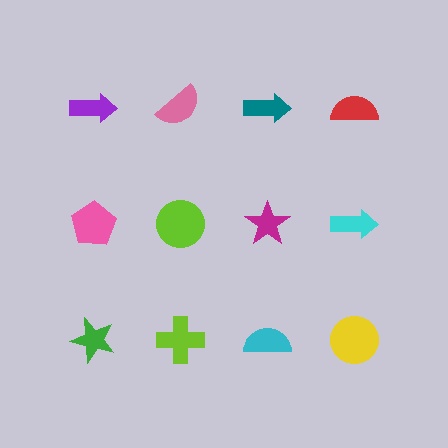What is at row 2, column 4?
A cyan arrow.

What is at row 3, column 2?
A lime cross.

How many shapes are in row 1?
4 shapes.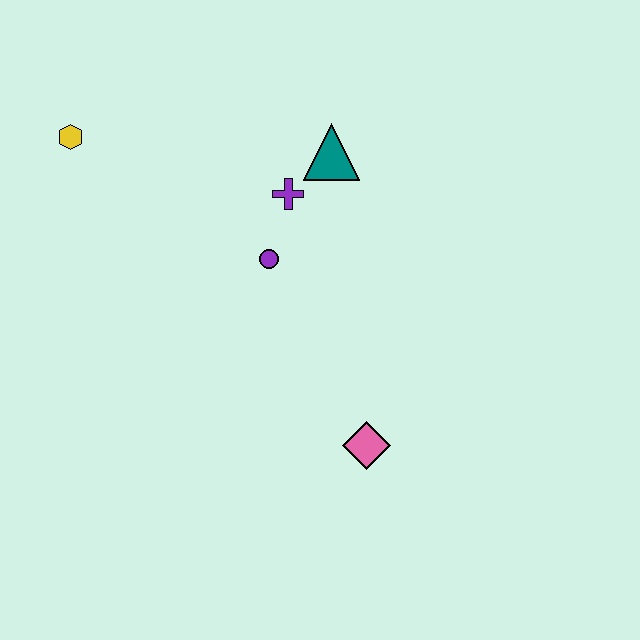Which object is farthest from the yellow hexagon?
The pink diamond is farthest from the yellow hexagon.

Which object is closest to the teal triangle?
The purple cross is closest to the teal triangle.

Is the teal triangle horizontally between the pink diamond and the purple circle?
Yes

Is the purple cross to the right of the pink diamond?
No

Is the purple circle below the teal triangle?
Yes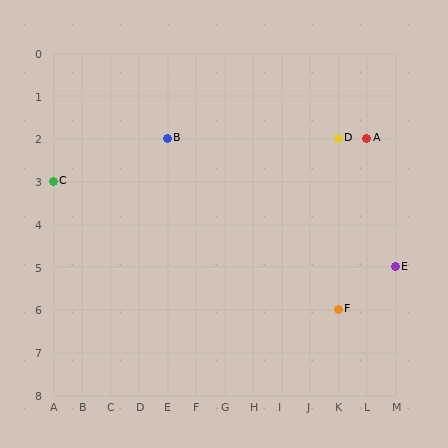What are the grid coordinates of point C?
Point C is at grid coordinates (A, 3).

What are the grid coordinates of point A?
Point A is at grid coordinates (L, 2).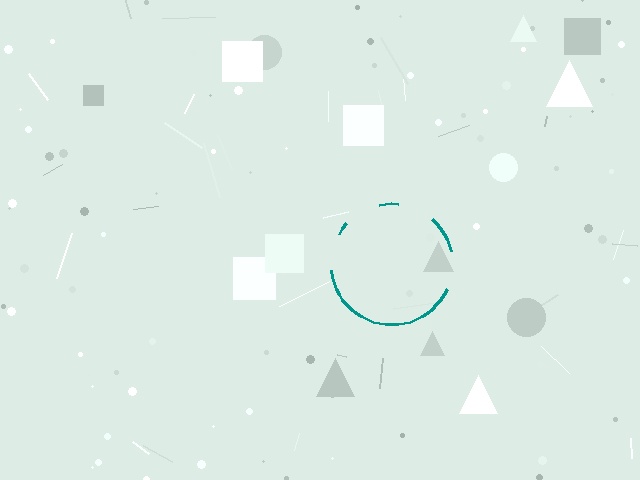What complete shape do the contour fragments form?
The contour fragments form a circle.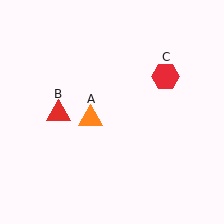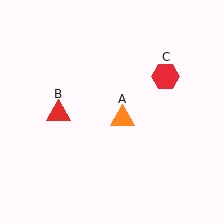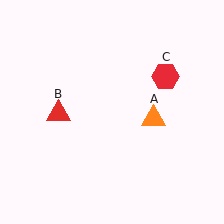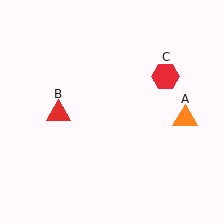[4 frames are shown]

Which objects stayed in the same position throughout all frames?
Red triangle (object B) and red hexagon (object C) remained stationary.